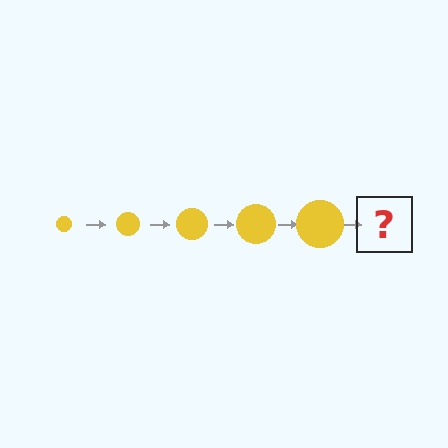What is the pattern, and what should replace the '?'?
The pattern is that the circle gets progressively larger each step. The '?' should be a yellow circle, larger than the previous one.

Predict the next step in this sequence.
The next step is a yellow circle, larger than the previous one.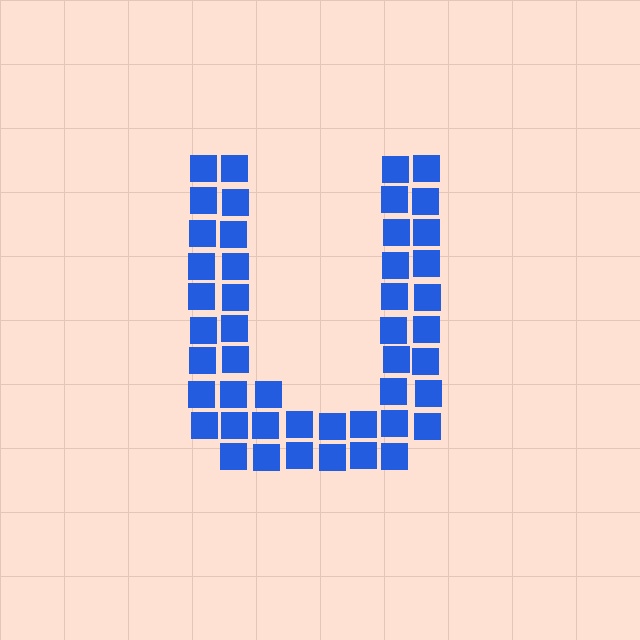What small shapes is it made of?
It is made of small squares.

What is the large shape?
The large shape is the letter U.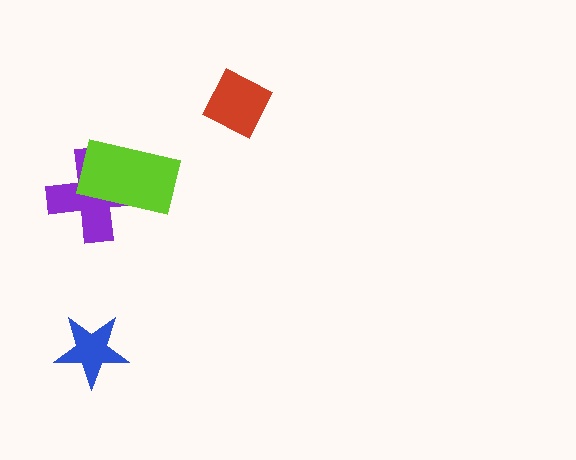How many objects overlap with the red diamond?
0 objects overlap with the red diamond.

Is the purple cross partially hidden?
Yes, it is partially covered by another shape.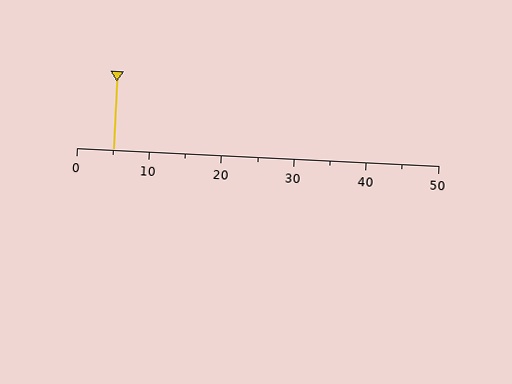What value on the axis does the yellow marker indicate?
The marker indicates approximately 5.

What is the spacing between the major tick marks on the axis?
The major ticks are spaced 10 apart.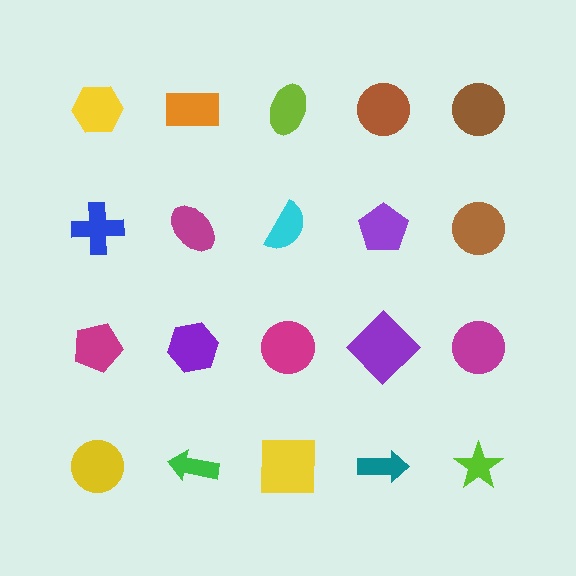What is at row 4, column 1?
A yellow circle.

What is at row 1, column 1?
A yellow hexagon.